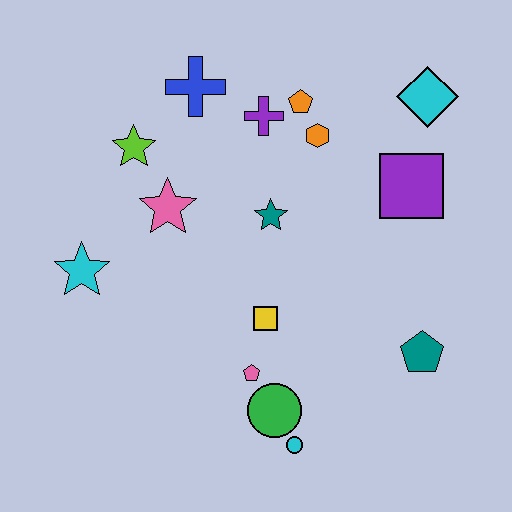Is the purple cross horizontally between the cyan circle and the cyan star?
Yes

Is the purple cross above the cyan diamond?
No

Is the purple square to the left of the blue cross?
No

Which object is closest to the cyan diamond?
The purple square is closest to the cyan diamond.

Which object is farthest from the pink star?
The teal pentagon is farthest from the pink star.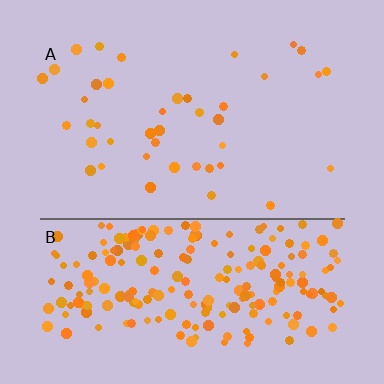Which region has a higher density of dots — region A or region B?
B (the bottom).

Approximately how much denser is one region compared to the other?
Approximately 5.7× — region B over region A.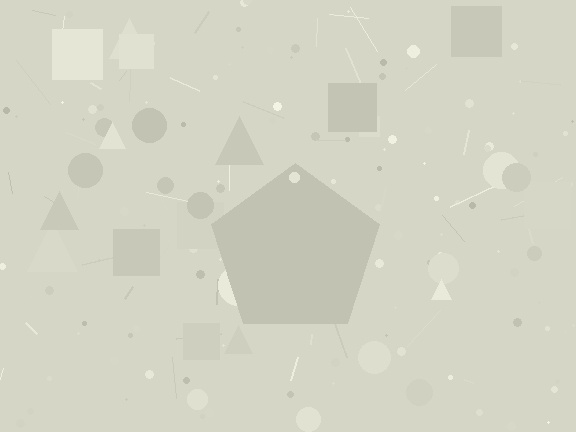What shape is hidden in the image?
A pentagon is hidden in the image.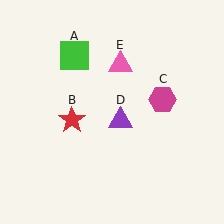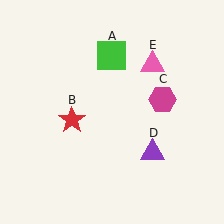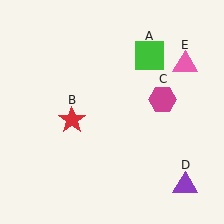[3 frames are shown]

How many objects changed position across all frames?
3 objects changed position: green square (object A), purple triangle (object D), pink triangle (object E).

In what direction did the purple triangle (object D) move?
The purple triangle (object D) moved down and to the right.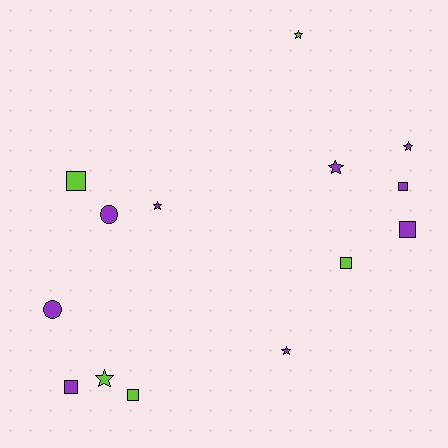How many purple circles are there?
There are 2 purple circles.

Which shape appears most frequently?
Star, with 6 objects.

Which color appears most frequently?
Purple, with 9 objects.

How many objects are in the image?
There are 14 objects.